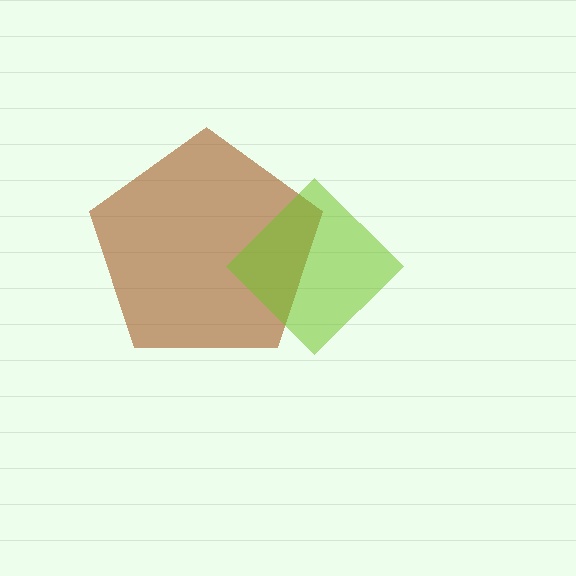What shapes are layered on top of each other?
The layered shapes are: a brown pentagon, a lime diamond.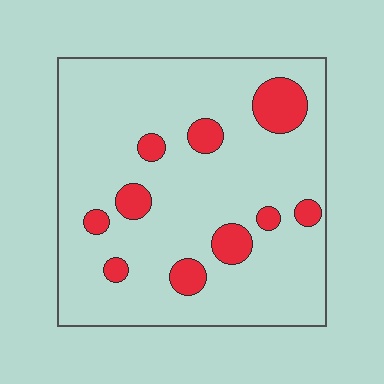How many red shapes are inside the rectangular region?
10.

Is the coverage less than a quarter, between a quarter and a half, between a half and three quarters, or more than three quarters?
Less than a quarter.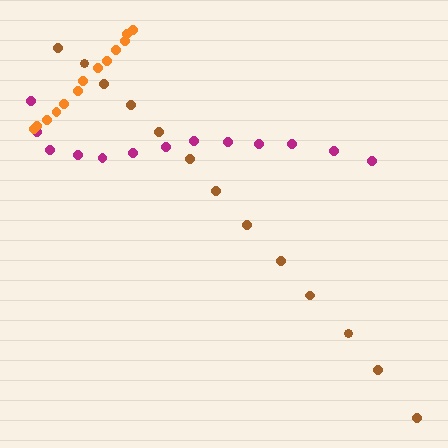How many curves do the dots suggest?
There are 3 distinct paths.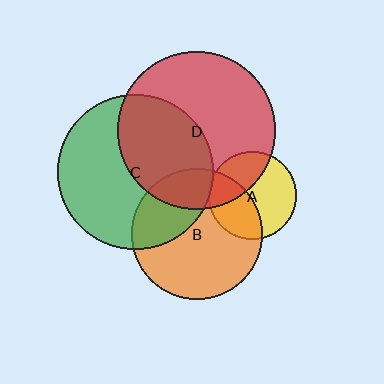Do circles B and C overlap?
Yes.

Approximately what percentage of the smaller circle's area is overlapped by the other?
Approximately 35%.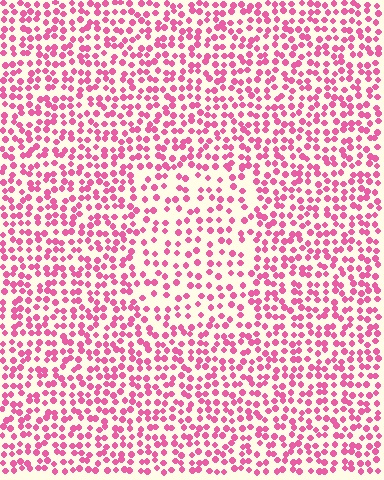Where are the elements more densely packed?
The elements are more densely packed outside the rectangle boundary.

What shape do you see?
I see a rectangle.